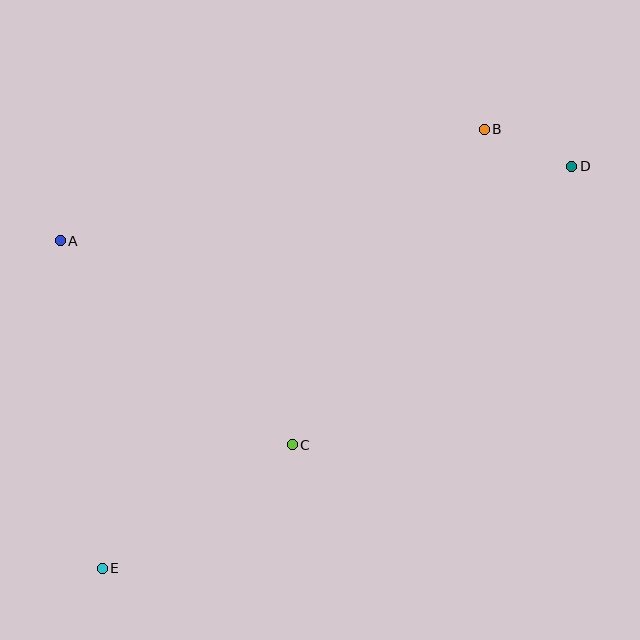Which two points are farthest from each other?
Points D and E are farthest from each other.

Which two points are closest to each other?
Points B and D are closest to each other.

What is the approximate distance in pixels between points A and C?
The distance between A and C is approximately 309 pixels.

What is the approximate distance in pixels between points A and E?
The distance between A and E is approximately 330 pixels.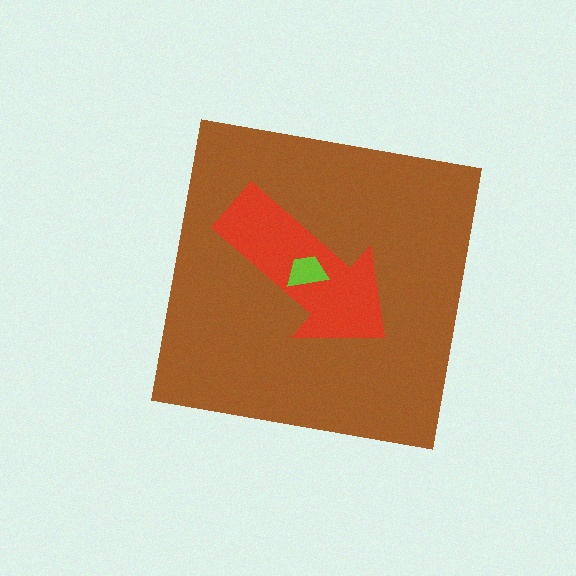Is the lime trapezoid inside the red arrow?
Yes.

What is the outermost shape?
The brown square.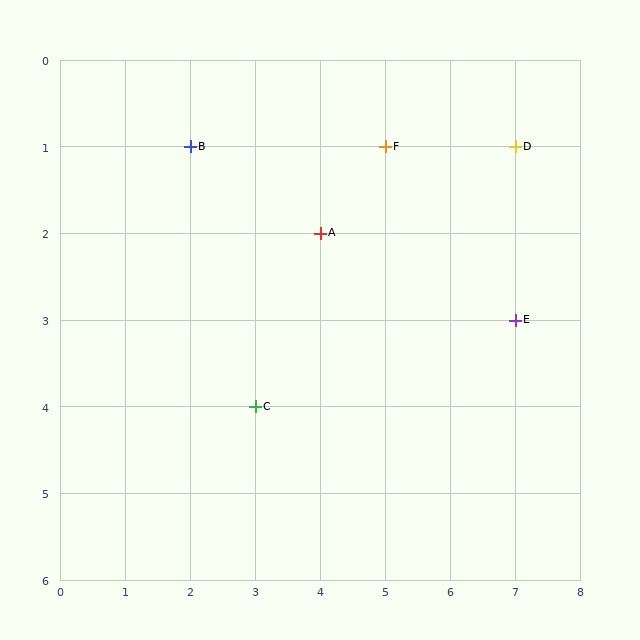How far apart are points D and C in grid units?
Points D and C are 4 columns and 3 rows apart (about 5.0 grid units diagonally).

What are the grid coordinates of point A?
Point A is at grid coordinates (4, 2).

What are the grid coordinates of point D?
Point D is at grid coordinates (7, 1).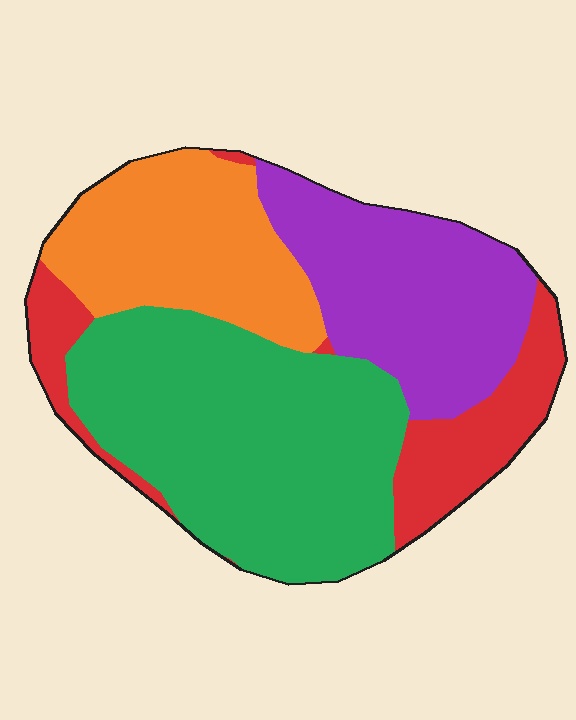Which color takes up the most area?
Green, at roughly 40%.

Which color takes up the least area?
Red, at roughly 15%.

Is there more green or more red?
Green.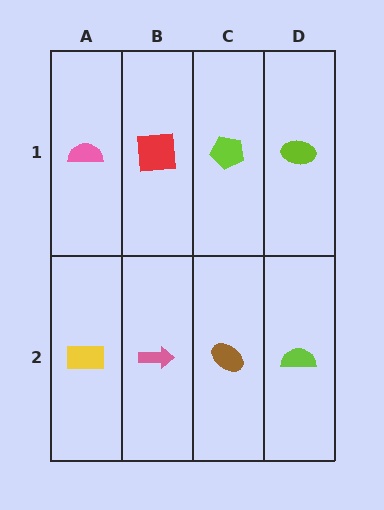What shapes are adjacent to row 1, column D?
A lime semicircle (row 2, column D), a lime pentagon (row 1, column C).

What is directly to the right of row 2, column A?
A pink arrow.